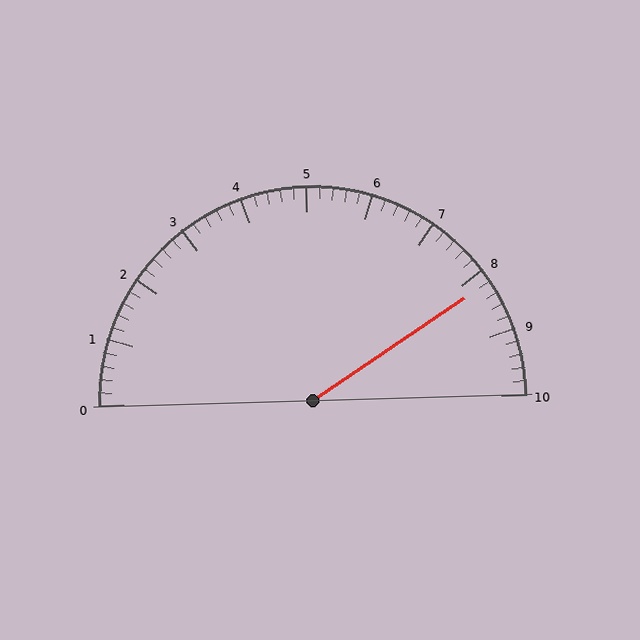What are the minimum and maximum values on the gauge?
The gauge ranges from 0 to 10.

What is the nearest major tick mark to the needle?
The nearest major tick mark is 8.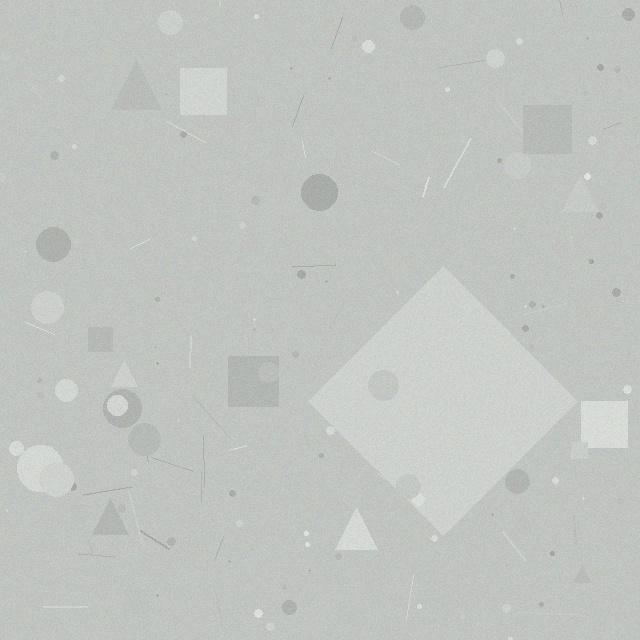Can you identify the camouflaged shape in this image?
The camouflaged shape is a diamond.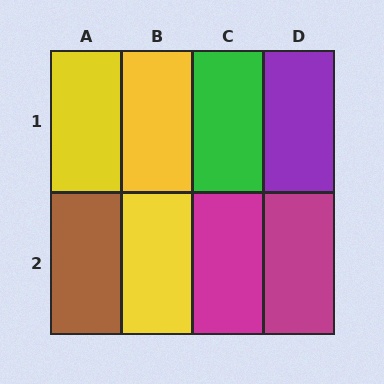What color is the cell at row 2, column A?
Brown.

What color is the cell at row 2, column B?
Yellow.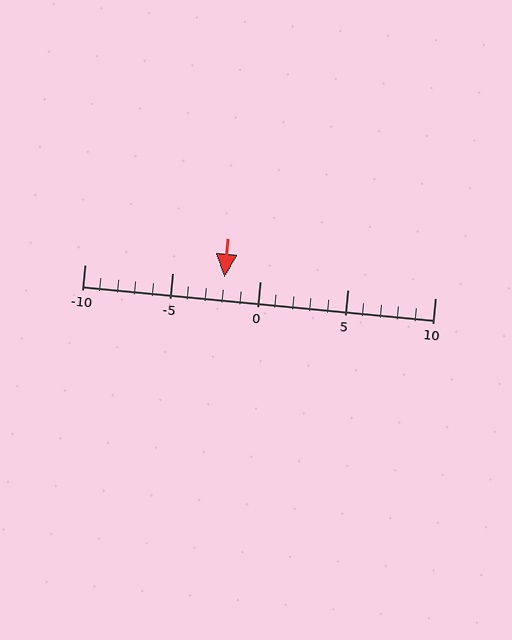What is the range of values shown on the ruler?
The ruler shows values from -10 to 10.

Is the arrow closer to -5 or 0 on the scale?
The arrow is closer to 0.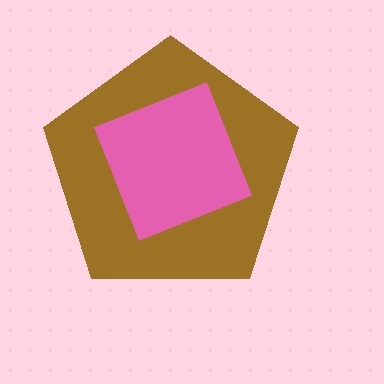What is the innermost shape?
The pink diamond.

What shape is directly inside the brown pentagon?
The pink diamond.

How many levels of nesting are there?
2.